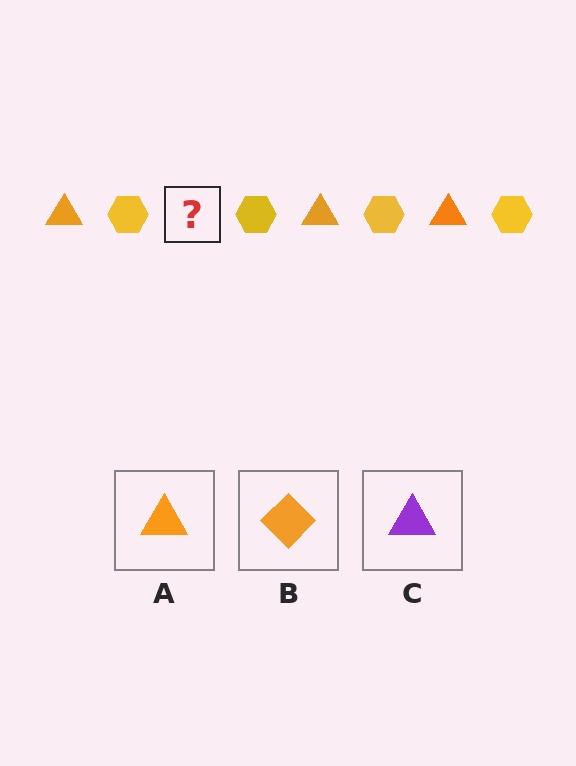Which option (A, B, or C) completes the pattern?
A.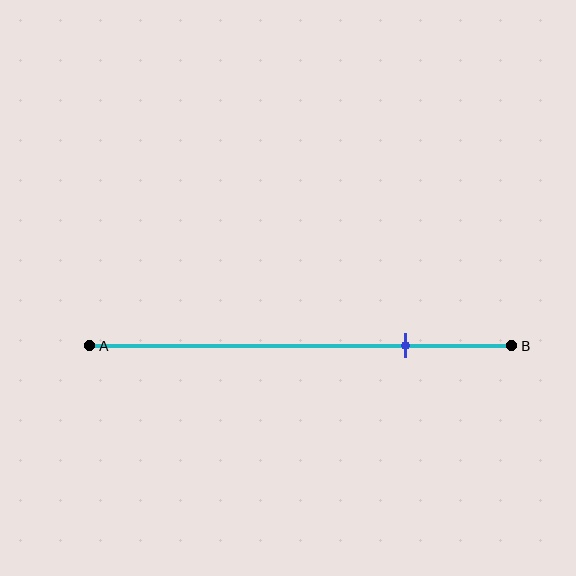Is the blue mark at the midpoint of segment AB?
No, the mark is at about 75% from A, not at the 50% midpoint.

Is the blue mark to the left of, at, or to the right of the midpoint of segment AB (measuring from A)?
The blue mark is to the right of the midpoint of segment AB.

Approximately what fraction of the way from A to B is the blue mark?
The blue mark is approximately 75% of the way from A to B.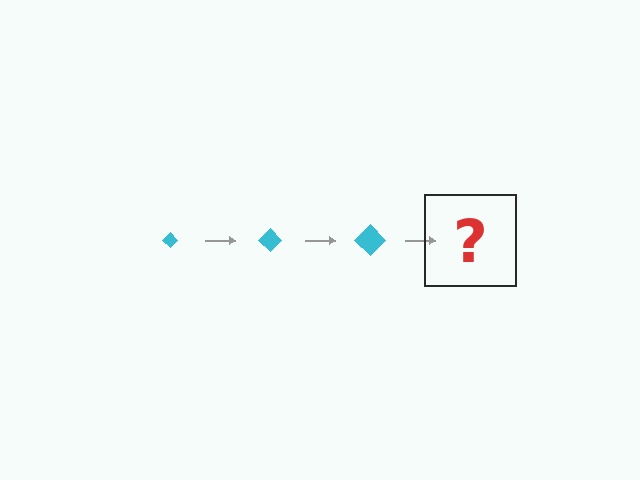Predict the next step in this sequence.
The next step is a cyan diamond, larger than the previous one.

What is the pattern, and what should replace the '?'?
The pattern is that the diamond gets progressively larger each step. The '?' should be a cyan diamond, larger than the previous one.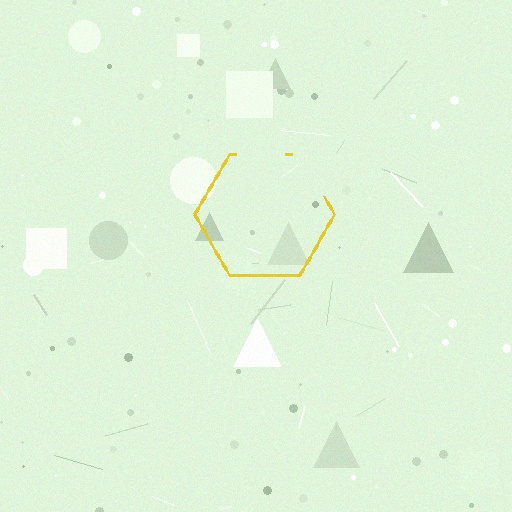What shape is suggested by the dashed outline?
The dashed outline suggests a hexagon.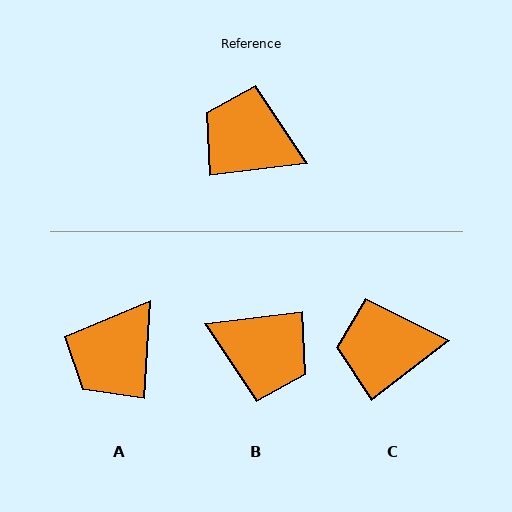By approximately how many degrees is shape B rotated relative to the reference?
Approximately 180 degrees counter-clockwise.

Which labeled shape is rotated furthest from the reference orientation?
B, about 180 degrees away.